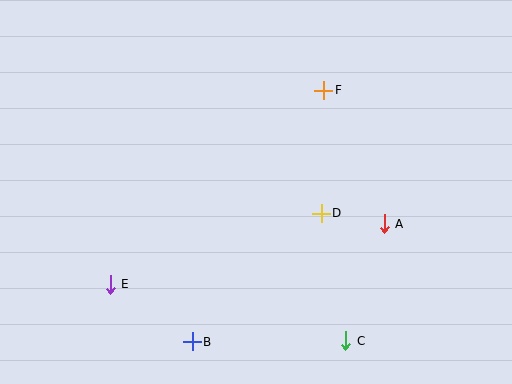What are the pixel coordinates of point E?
Point E is at (110, 284).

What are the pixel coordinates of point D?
Point D is at (321, 213).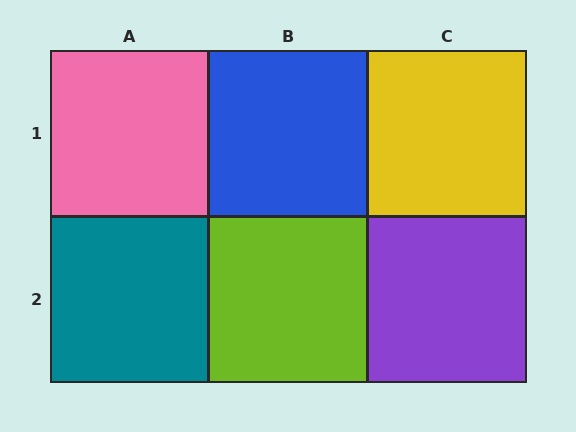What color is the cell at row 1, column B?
Blue.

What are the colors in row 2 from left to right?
Teal, lime, purple.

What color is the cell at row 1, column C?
Yellow.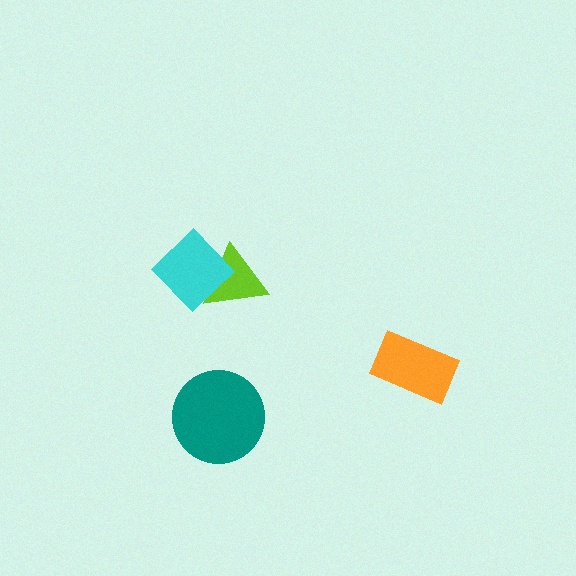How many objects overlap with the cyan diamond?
1 object overlaps with the cyan diamond.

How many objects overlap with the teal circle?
0 objects overlap with the teal circle.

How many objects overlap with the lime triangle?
1 object overlaps with the lime triangle.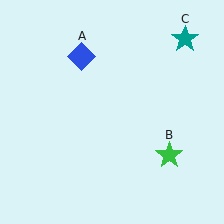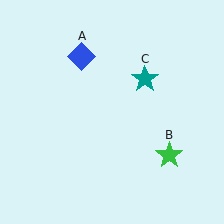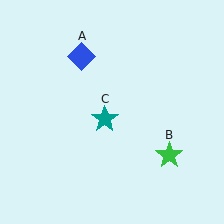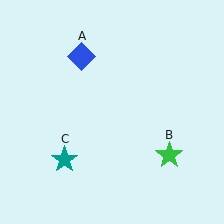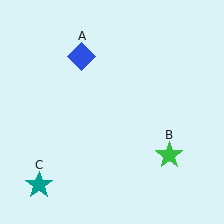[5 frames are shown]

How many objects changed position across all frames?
1 object changed position: teal star (object C).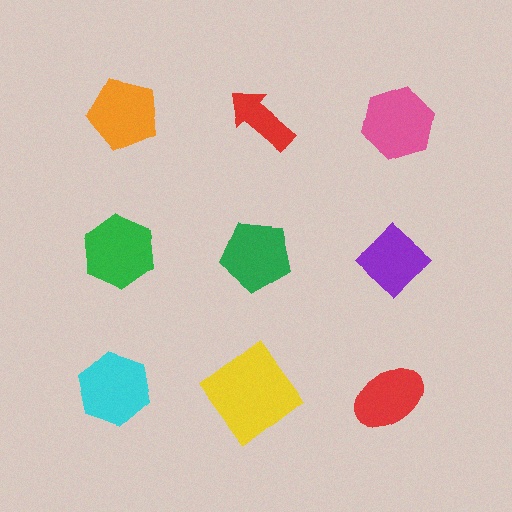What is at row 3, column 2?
A yellow diamond.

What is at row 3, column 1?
A cyan hexagon.